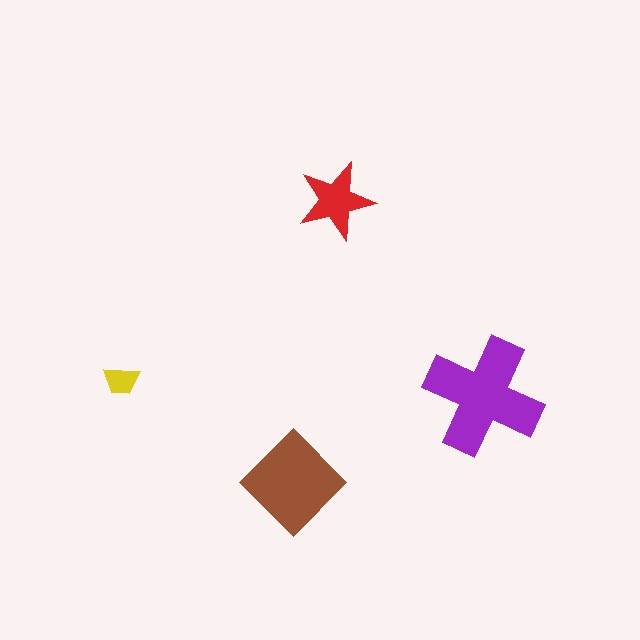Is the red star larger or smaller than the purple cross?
Smaller.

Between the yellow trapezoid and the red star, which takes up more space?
The red star.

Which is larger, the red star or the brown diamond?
The brown diamond.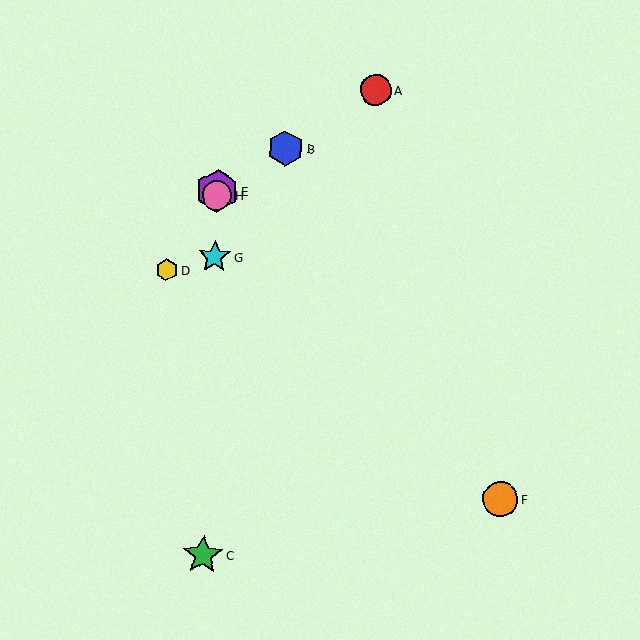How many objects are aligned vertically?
4 objects (C, E, G, H) are aligned vertically.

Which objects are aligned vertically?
Objects C, E, G, H are aligned vertically.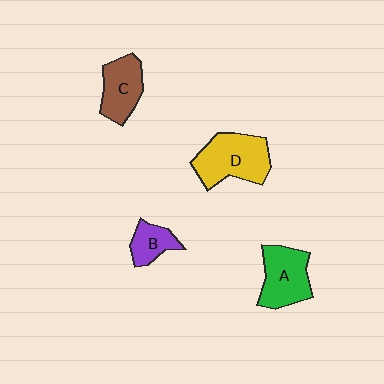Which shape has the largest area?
Shape D (yellow).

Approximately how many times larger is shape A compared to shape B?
Approximately 1.8 times.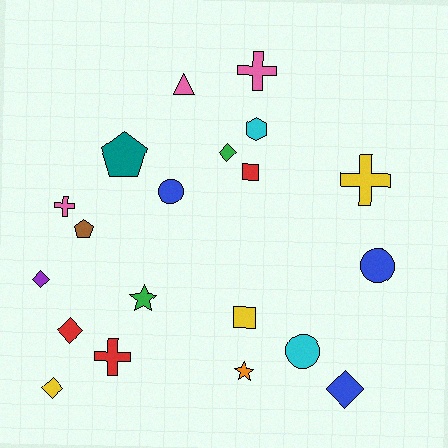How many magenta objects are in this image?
There are no magenta objects.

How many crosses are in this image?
There are 4 crosses.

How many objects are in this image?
There are 20 objects.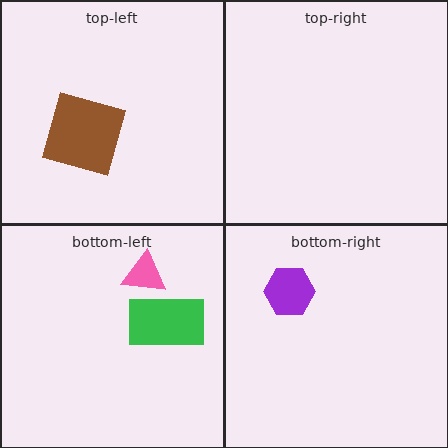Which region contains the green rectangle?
The bottom-left region.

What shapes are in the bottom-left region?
The green rectangle, the pink triangle.